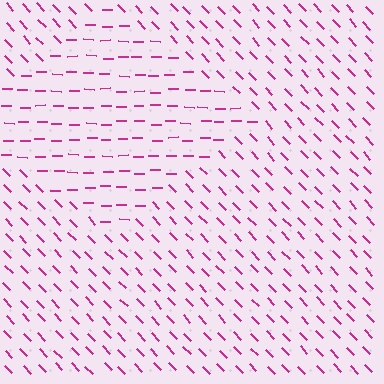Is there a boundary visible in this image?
Yes, there is a texture boundary formed by a change in line orientation.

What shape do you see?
I see a diamond.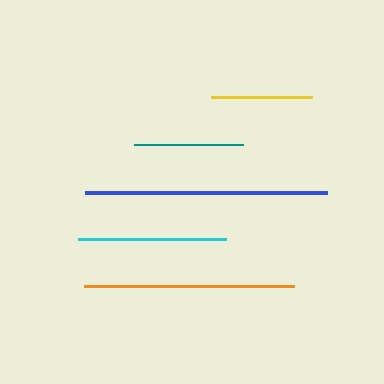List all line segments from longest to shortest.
From longest to shortest: blue, orange, cyan, teal, yellow.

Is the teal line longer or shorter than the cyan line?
The cyan line is longer than the teal line.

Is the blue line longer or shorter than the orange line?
The blue line is longer than the orange line.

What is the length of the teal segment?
The teal segment is approximately 109 pixels long.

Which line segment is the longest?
The blue line is the longest at approximately 243 pixels.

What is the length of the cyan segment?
The cyan segment is approximately 148 pixels long.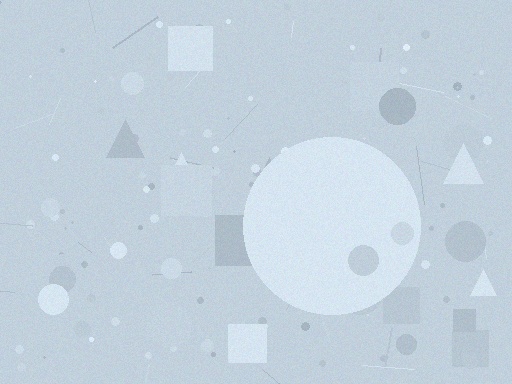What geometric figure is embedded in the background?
A circle is embedded in the background.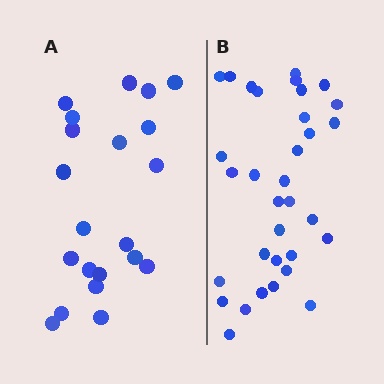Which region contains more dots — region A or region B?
Region B (the right region) has more dots.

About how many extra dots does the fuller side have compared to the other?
Region B has roughly 12 or so more dots than region A.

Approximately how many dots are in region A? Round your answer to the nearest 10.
About 20 dots. (The exact count is 21, which rounds to 20.)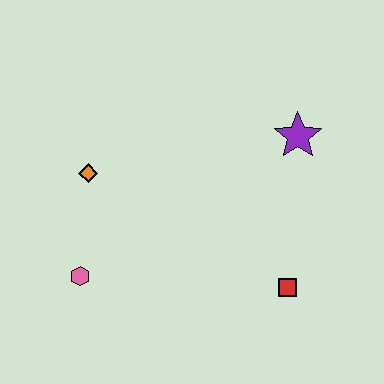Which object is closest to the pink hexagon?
The orange diamond is closest to the pink hexagon.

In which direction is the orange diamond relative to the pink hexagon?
The orange diamond is above the pink hexagon.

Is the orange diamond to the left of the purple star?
Yes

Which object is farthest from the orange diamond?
The red square is farthest from the orange diamond.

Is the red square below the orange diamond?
Yes